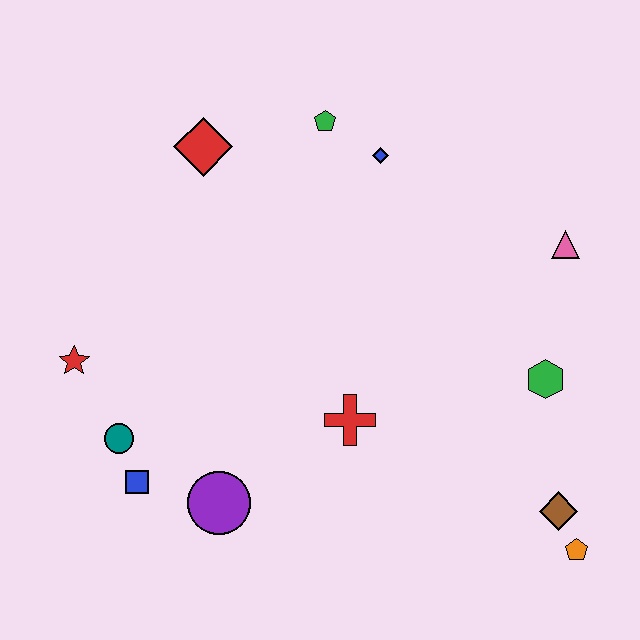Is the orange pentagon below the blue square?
Yes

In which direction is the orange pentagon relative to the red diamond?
The orange pentagon is below the red diamond.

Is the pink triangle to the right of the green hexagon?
Yes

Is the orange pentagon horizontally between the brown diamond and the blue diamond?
No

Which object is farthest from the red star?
The orange pentagon is farthest from the red star.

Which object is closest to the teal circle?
The blue square is closest to the teal circle.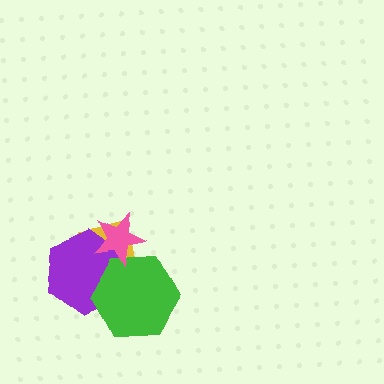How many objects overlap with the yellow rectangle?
3 objects overlap with the yellow rectangle.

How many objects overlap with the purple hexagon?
3 objects overlap with the purple hexagon.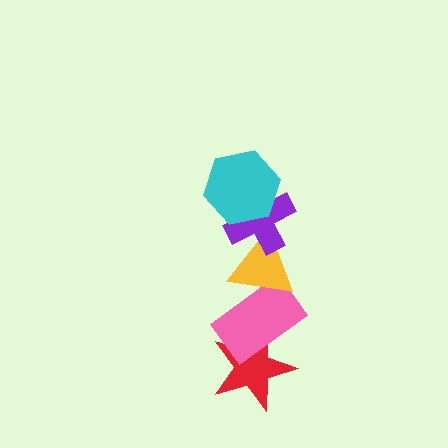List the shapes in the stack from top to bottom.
From top to bottom: the cyan hexagon, the purple cross, the yellow triangle, the pink rectangle, the red star.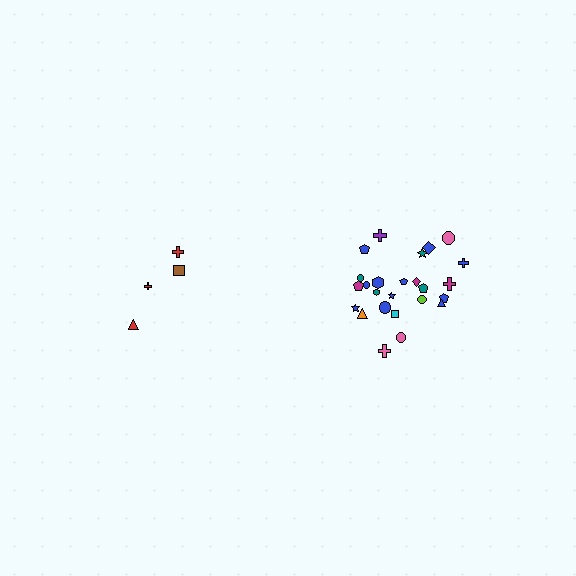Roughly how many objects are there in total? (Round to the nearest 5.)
Roughly 30 objects in total.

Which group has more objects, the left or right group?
The right group.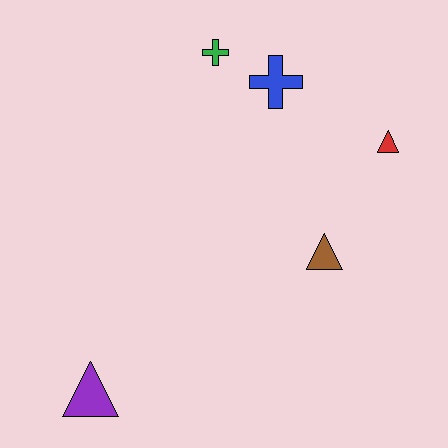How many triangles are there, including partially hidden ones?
There are 3 triangles.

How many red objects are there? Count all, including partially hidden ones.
There is 1 red object.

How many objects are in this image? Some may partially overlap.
There are 5 objects.